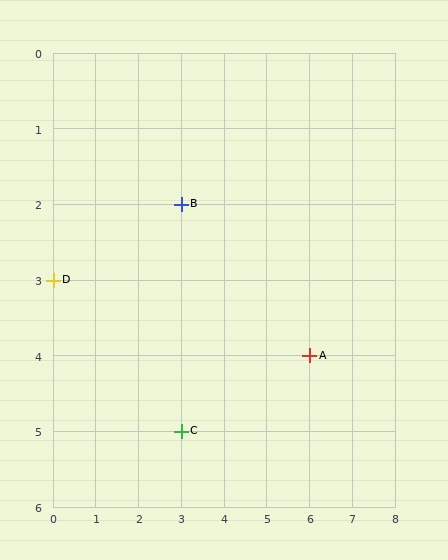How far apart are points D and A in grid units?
Points D and A are 6 columns and 1 row apart (about 6.1 grid units diagonally).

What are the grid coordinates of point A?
Point A is at grid coordinates (6, 4).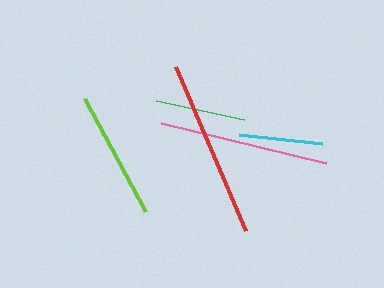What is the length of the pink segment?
The pink segment is approximately 170 pixels long.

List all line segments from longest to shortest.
From longest to shortest: red, pink, lime, green, cyan.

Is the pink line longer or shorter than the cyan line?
The pink line is longer than the cyan line.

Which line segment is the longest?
The red line is the longest at approximately 178 pixels.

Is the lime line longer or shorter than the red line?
The red line is longer than the lime line.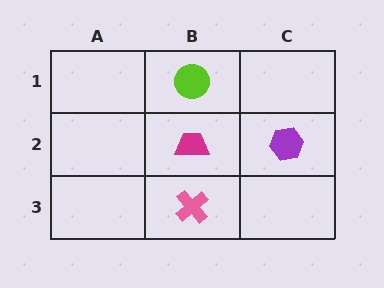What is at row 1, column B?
A lime circle.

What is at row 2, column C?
A purple hexagon.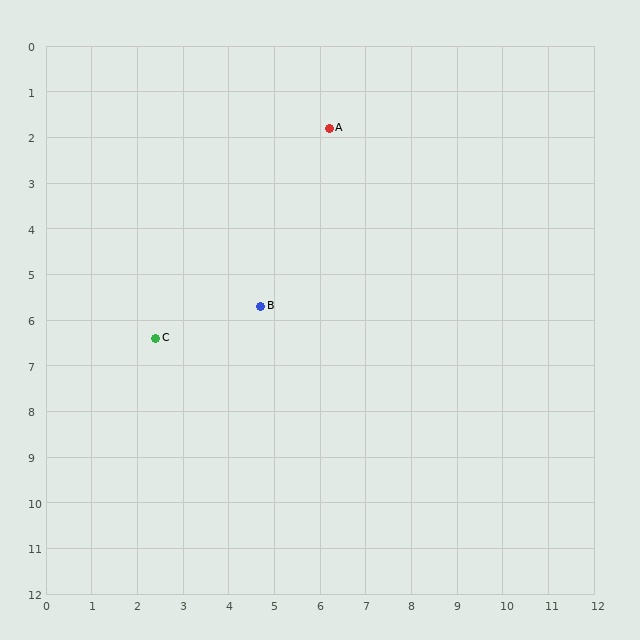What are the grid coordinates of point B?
Point B is at approximately (4.7, 5.7).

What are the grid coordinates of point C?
Point C is at approximately (2.4, 6.4).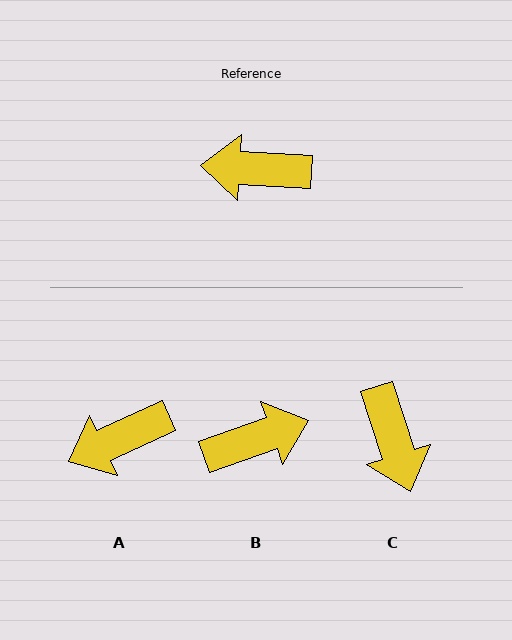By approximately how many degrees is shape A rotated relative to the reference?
Approximately 28 degrees counter-clockwise.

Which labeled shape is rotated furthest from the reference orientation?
B, about 157 degrees away.